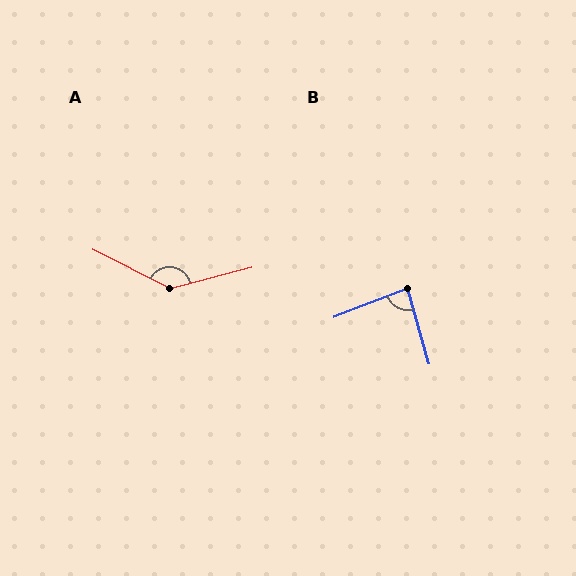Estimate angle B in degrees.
Approximately 85 degrees.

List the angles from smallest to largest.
B (85°), A (139°).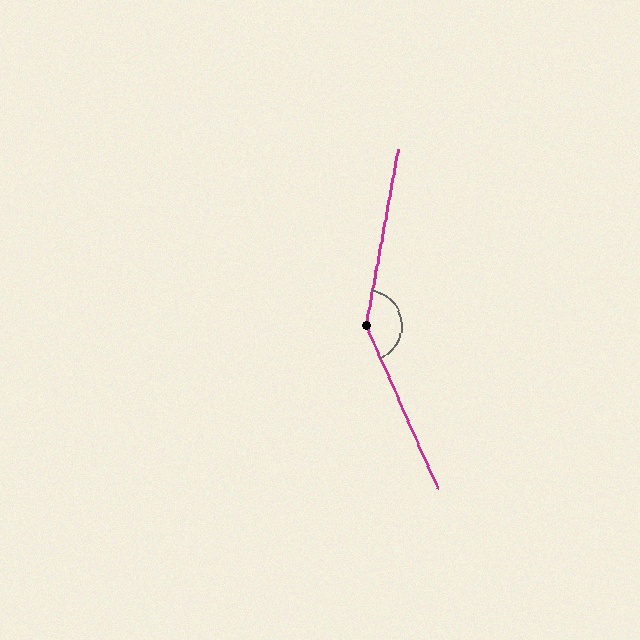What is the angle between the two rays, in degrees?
Approximately 146 degrees.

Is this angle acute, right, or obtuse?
It is obtuse.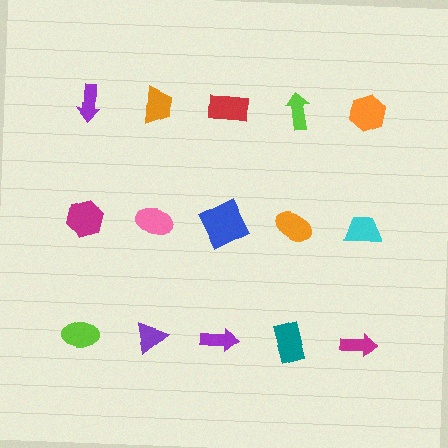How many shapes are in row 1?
5 shapes.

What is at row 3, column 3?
A purple arrow.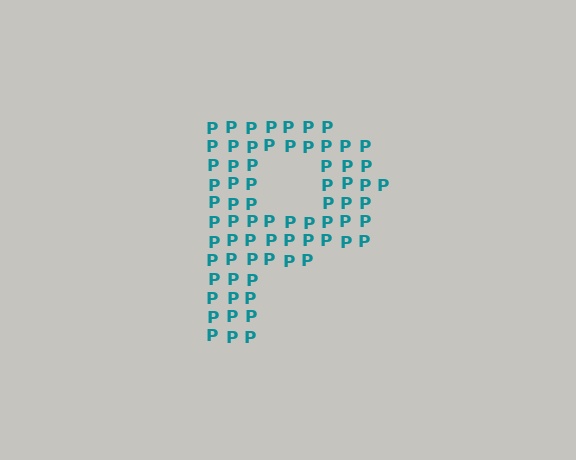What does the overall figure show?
The overall figure shows the letter P.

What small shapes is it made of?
It is made of small letter P's.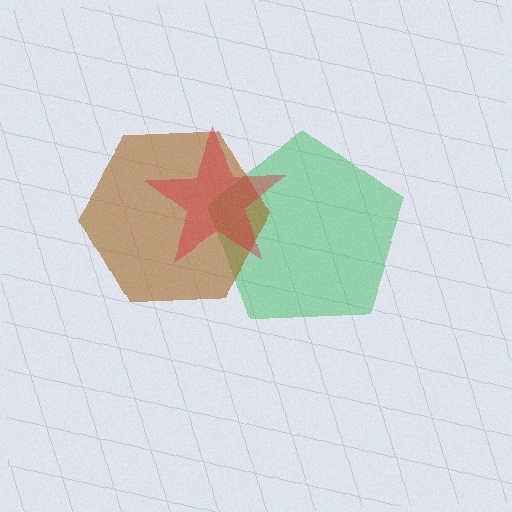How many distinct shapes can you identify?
There are 3 distinct shapes: a green pentagon, a brown hexagon, a red star.